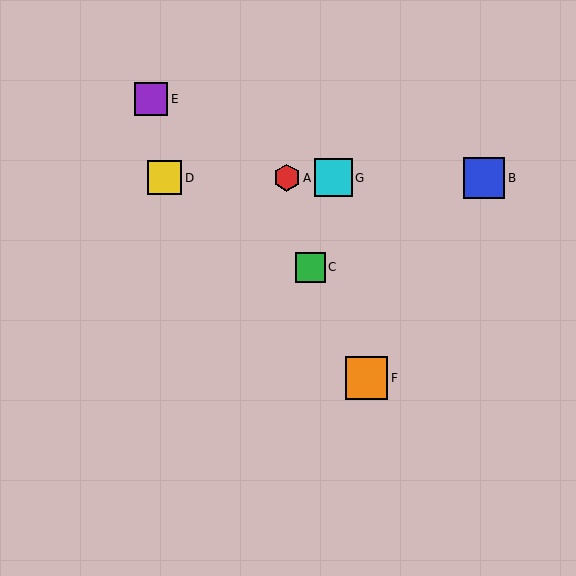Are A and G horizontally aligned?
Yes, both are at y≈178.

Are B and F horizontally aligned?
No, B is at y≈178 and F is at y≈378.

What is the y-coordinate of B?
Object B is at y≈178.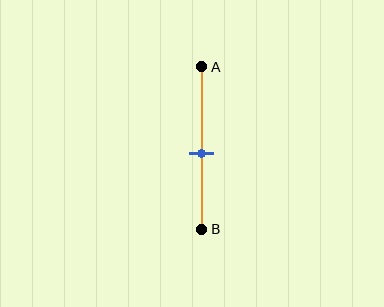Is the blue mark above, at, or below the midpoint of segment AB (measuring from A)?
The blue mark is below the midpoint of segment AB.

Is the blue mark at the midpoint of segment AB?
No, the mark is at about 55% from A, not at the 50% midpoint.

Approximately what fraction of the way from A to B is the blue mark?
The blue mark is approximately 55% of the way from A to B.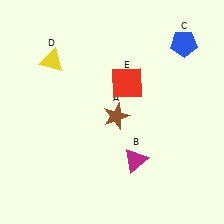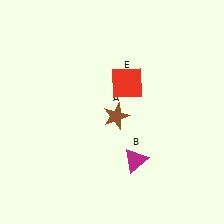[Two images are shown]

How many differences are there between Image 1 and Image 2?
There are 2 differences between the two images.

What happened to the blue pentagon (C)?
The blue pentagon (C) was removed in Image 2. It was in the top-right area of Image 1.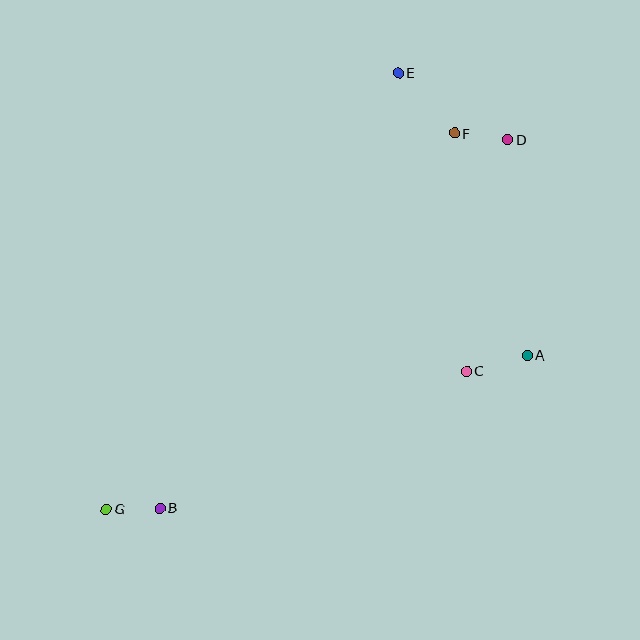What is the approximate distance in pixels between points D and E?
The distance between D and E is approximately 128 pixels.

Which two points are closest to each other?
Points B and G are closest to each other.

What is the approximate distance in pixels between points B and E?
The distance between B and E is approximately 496 pixels.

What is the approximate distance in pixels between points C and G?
The distance between C and G is approximately 386 pixels.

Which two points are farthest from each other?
Points D and G are farthest from each other.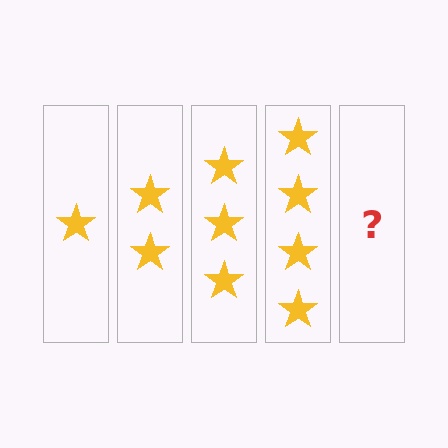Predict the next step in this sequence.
The next step is 5 stars.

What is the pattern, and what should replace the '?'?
The pattern is that each step adds one more star. The '?' should be 5 stars.